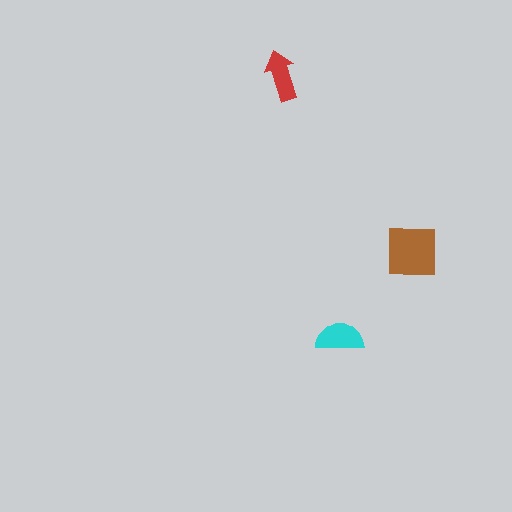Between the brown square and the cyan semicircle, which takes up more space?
The brown square.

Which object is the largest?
The brown square.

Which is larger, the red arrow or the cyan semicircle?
The cyan semicircle.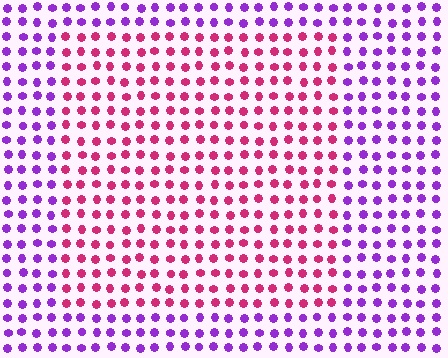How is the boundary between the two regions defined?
The boundary is defined purely by a slight shift in hue (about 54 degrees). Spacing, size, and orientation are identical on both sides.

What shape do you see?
I see a rectangle.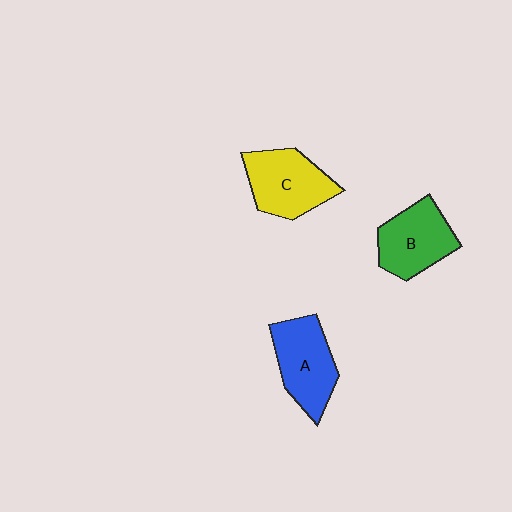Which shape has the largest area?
Shape C (yellow).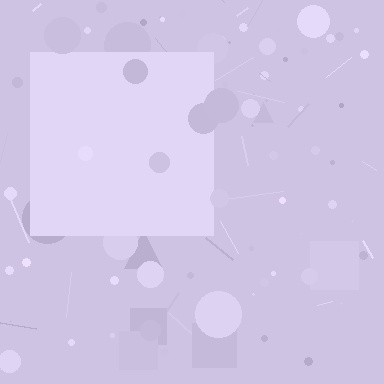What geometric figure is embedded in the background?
A square is embedded in the background.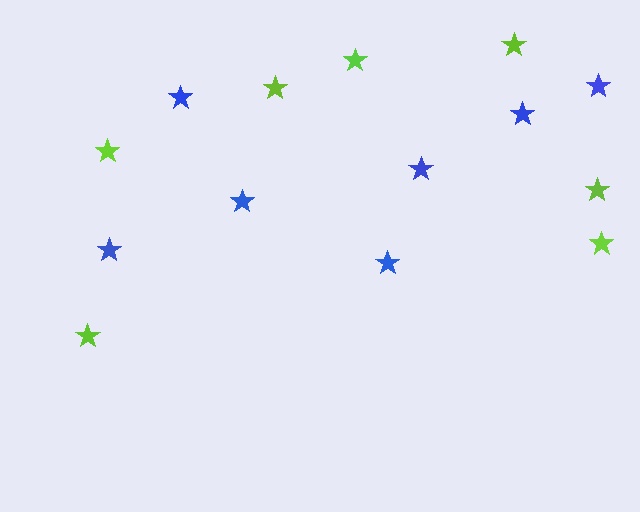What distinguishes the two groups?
There are 2 groups: one group of lime stars (7) and one group of blue stars (7).